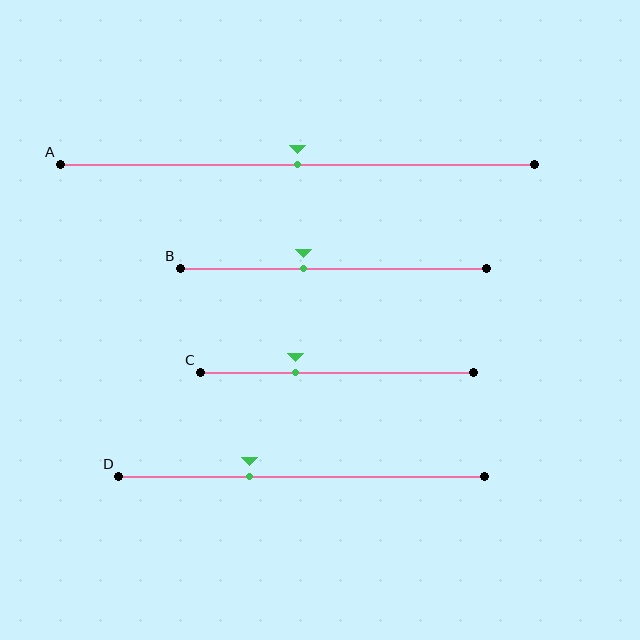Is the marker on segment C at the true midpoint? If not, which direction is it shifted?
No, the marker on segment C is shifted to the left by about 15% of the segment length.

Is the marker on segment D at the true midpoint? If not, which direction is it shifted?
No, the marker on segment D is shifted to the left by about 14% of the segment length.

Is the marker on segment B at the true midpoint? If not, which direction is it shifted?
No, the marker on segment B is shifted to the left by about 10% of the segment length.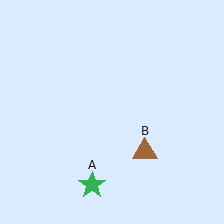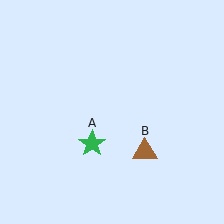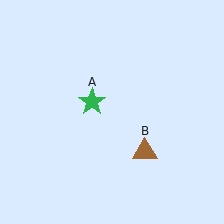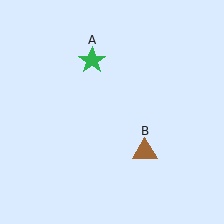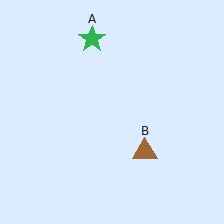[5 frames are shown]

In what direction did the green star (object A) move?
The green star (object A) moved up.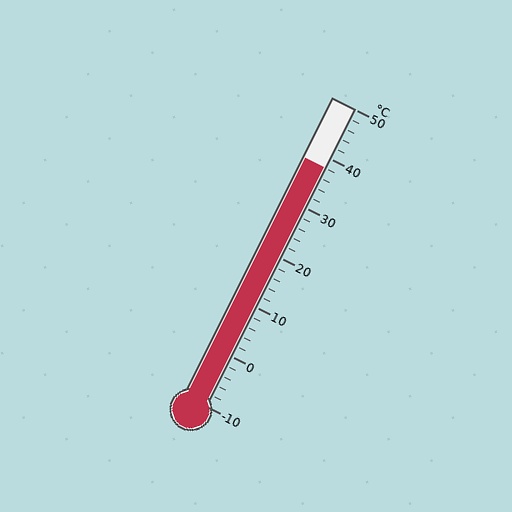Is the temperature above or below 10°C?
The temperature is above 10°C.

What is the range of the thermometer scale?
The thermometer scale ranges from -10°C to 50°C.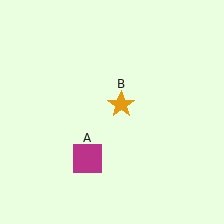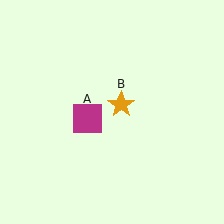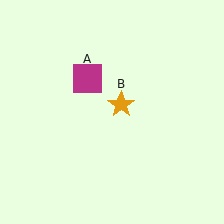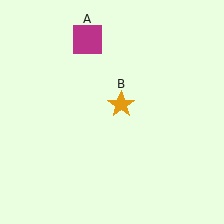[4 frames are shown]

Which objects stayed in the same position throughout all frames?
Orange star (object B) remained stationary.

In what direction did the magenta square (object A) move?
The magenta square (object A) moved up.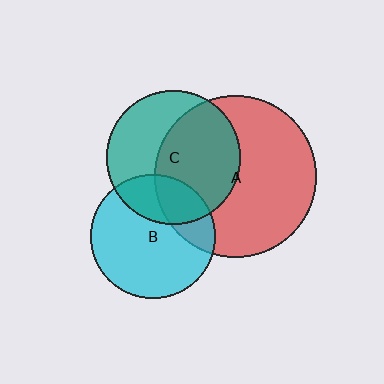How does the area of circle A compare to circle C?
Approximately 1.4 times.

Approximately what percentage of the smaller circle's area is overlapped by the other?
Approximately 25%.